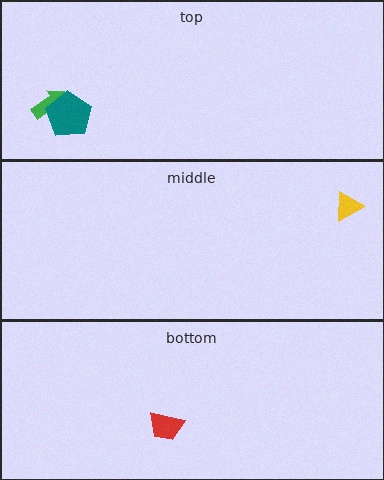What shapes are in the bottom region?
The red trapezoid.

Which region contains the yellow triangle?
The middle region.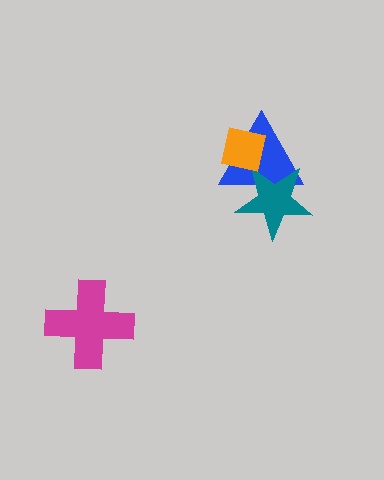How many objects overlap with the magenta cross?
0 objects overlap with the magenta cross.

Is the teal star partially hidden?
Yes, it is partially covered by another shape.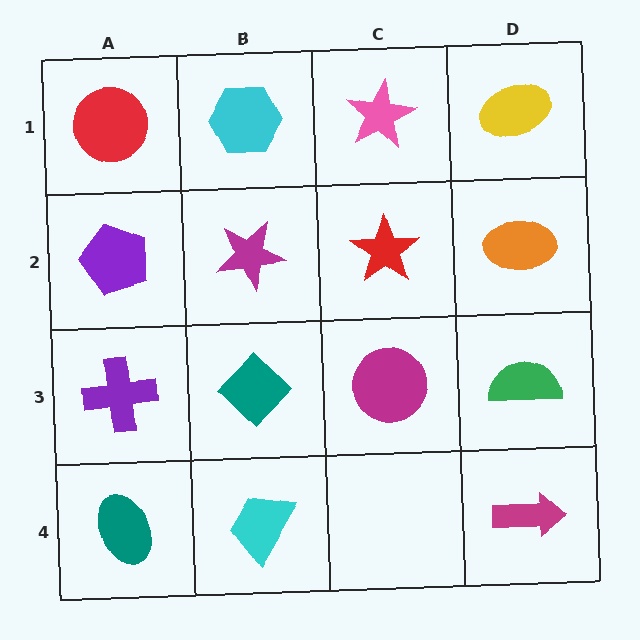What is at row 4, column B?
A cyan trapezoid.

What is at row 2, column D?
An orange ellipse.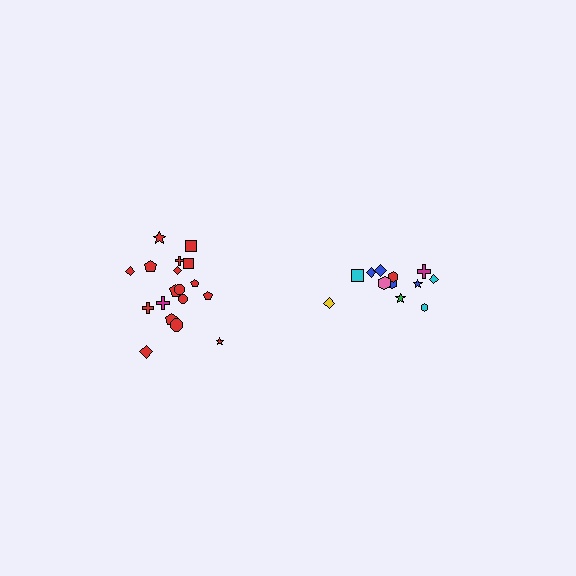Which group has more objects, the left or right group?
The left group.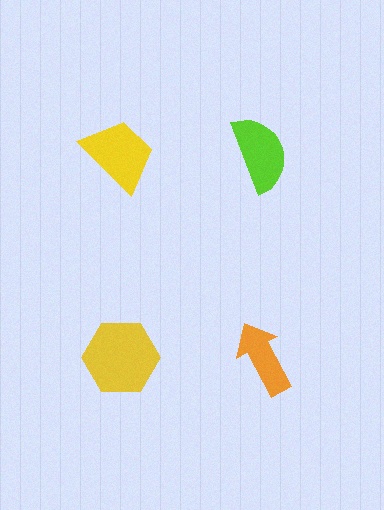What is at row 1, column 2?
A lime semicircle.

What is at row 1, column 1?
A yellow trapezoid.